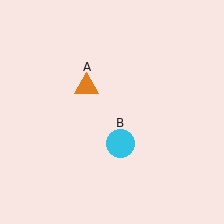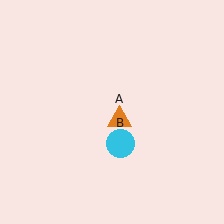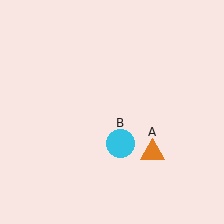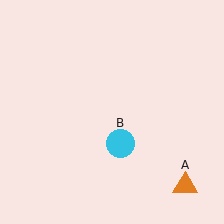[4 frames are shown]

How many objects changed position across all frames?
1 object changed position: orange triangle (object A).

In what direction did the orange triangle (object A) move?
The orange triangle (object A) moved down and to the right.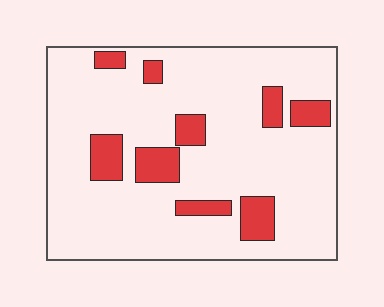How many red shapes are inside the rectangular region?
9.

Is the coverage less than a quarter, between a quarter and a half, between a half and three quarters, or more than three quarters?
Less than a quarter.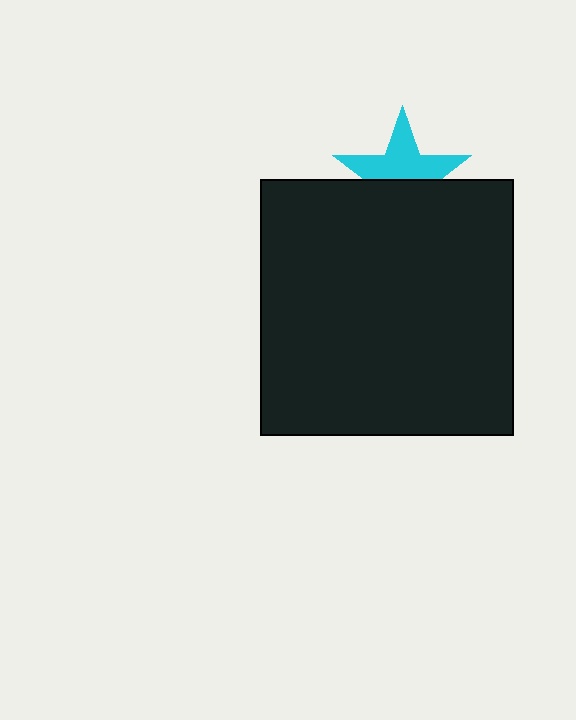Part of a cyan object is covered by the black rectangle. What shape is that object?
It is a star.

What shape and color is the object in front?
The object in front is a black rectangle.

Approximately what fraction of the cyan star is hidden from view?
Roughly 45% of the cyan star is hidden behind the black rectangle.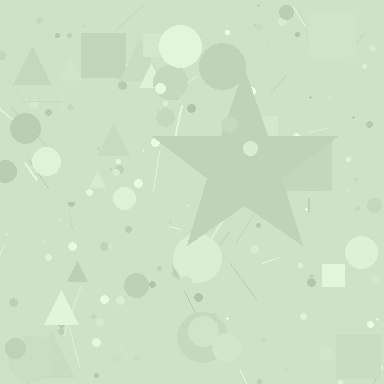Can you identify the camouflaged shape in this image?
The camouflaged shape is a star.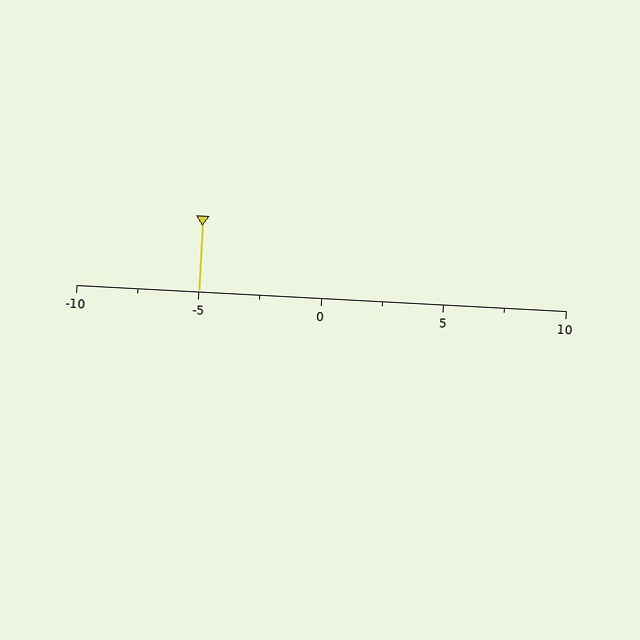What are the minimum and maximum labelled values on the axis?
The axis runs from -10 to 10.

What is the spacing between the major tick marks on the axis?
The major ticks are spaced 5 apart.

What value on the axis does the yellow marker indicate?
The marker indicates approximately -5.